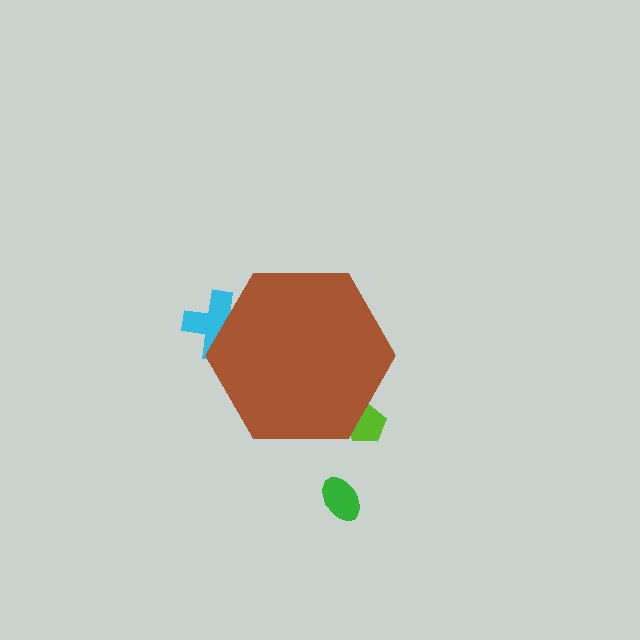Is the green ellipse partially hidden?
No, the green ellipse is fully visible.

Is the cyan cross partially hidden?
Yes, the cyan cross is partially hidden behind the brown hexagon.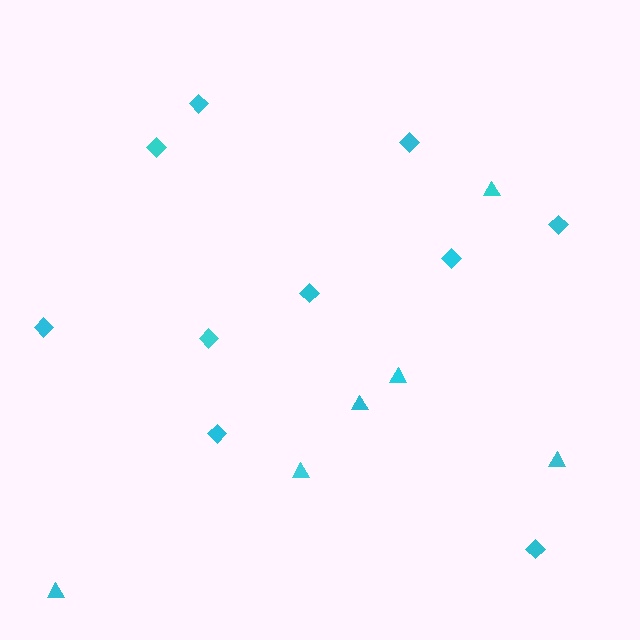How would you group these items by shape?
There are 2 groups: one group of triangles (6) and one group of diamonds (10).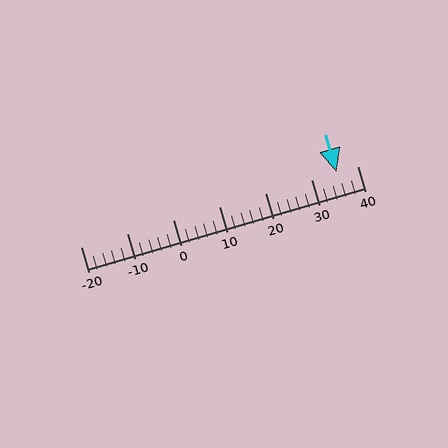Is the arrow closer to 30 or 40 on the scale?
The arrow is closer to 40.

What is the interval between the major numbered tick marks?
The major tick marks are spaced 10 units apart.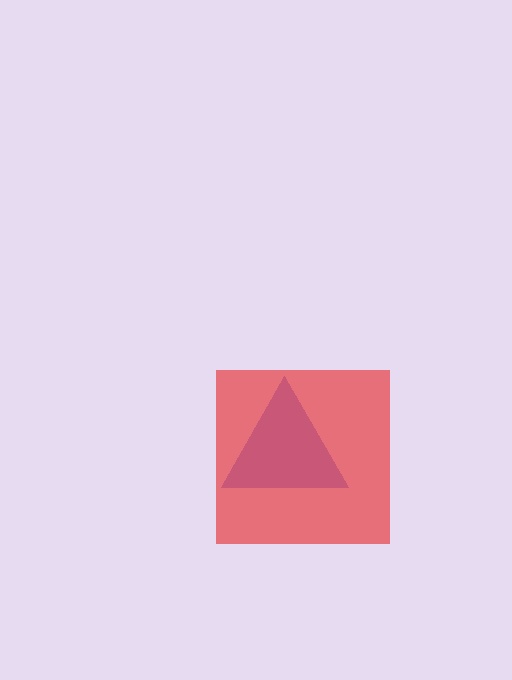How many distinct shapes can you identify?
There are 2 distinct shapes: a blue triangle, a red square.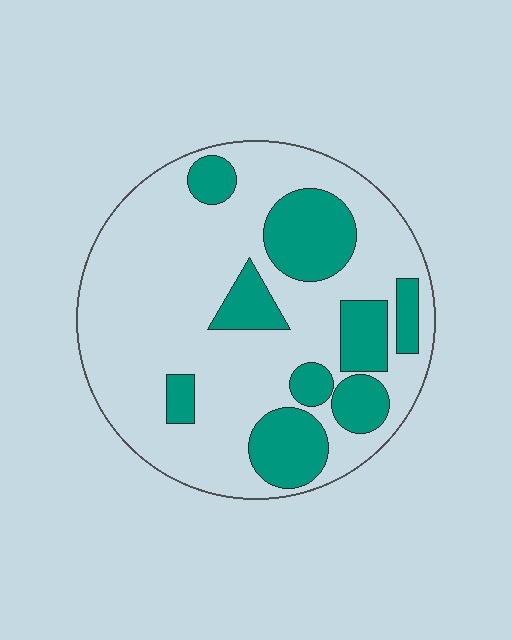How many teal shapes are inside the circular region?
9.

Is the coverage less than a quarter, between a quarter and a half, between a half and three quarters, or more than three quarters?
Between a quarter and a half.